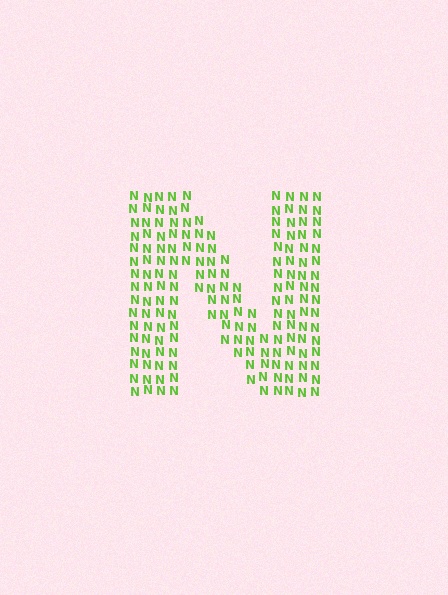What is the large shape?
The large shape is the letter N.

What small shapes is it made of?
It is made of small letter N's.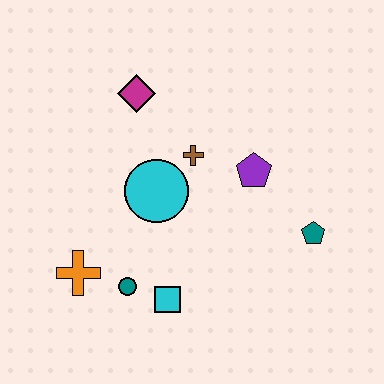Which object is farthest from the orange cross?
The teal pentagon is farthest from the orange cross.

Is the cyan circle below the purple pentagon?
Yes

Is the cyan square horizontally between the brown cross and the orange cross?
Yes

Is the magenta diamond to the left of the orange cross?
No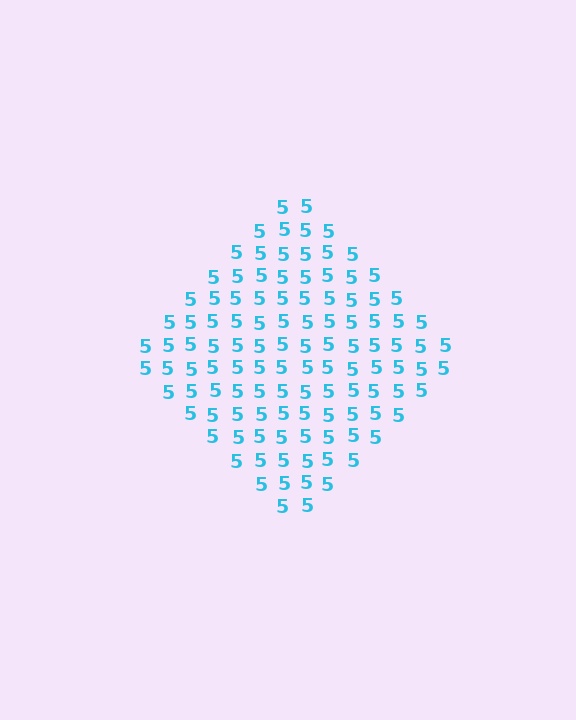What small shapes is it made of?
It is made of small digit 5's.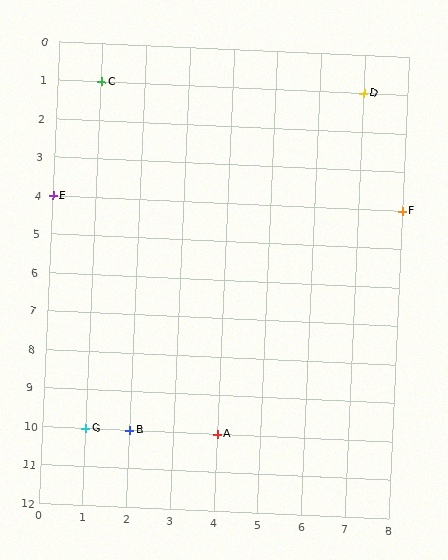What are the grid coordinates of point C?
Point C is at grid coordinates (1, 1).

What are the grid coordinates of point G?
Point G is at grid coordinates (1, 10).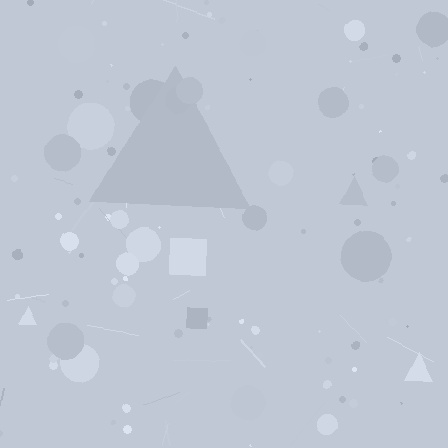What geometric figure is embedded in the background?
A triangle is embedded in the background.